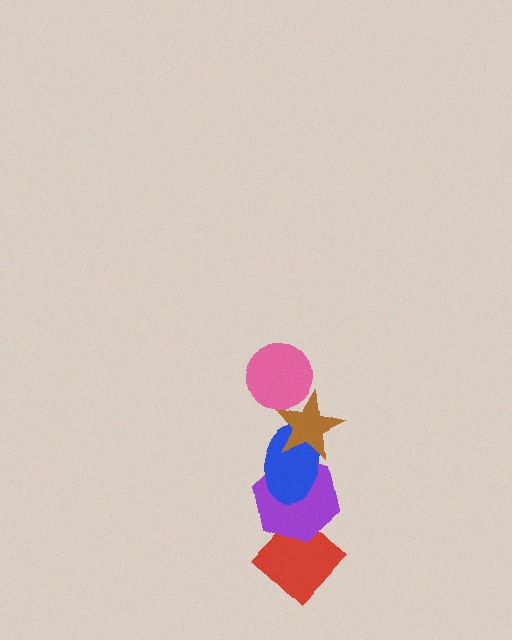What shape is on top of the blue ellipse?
The brown star is on top of the blue ellipse.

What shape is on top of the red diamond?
The purple hexagon is on top of the red diamond.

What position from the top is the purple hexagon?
The purple hexagon is 4th from the top.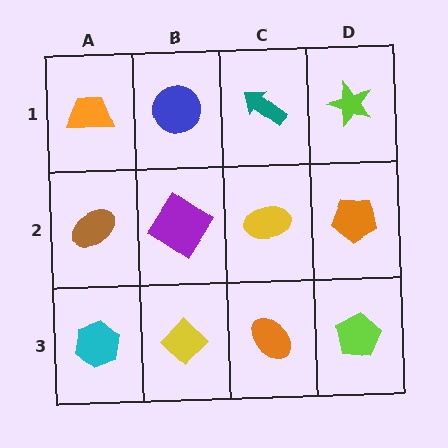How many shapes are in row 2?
4 shapes.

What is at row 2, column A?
A brown ellipse.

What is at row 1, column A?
An orange trapezoid.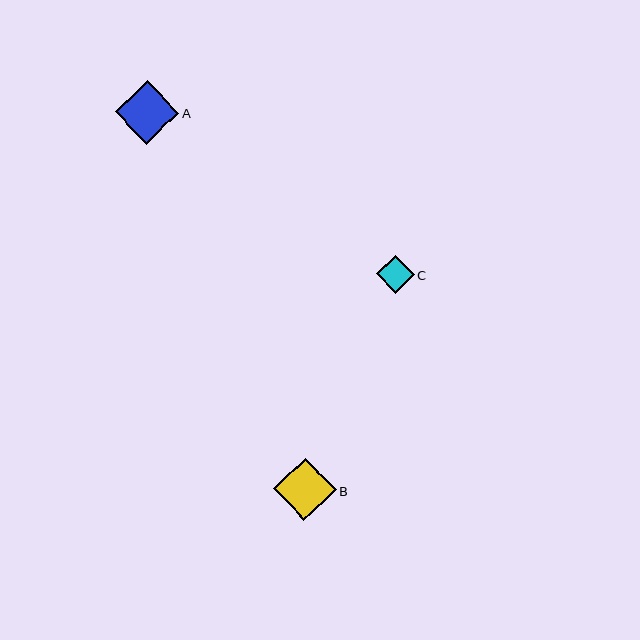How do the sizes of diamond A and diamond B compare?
Diamond A and diamond B are approximately the same size.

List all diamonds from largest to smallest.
From largest to smallest: A, B, C.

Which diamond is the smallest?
Diamond C is the smallest with a size of approximately 38 pixels.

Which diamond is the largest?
Diamond A is the largest with a size of approximately 63 pixels.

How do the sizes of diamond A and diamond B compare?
Diamond A and diamond B are approximately the same size.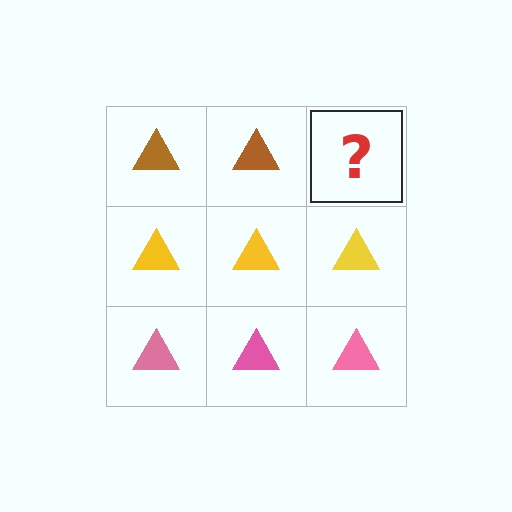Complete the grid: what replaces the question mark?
The question mark should be replaced with a brown triangle.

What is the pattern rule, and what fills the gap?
The rule is that each row has a consistent color. The gap should be filled with a brown triangle.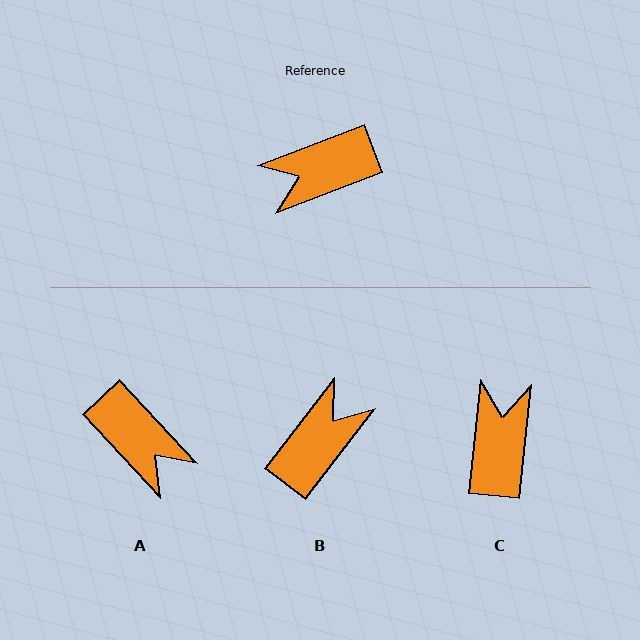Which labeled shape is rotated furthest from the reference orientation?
B, about 148 degrees away.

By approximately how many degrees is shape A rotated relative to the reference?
Approximately 112 degrees counter-clockwise.